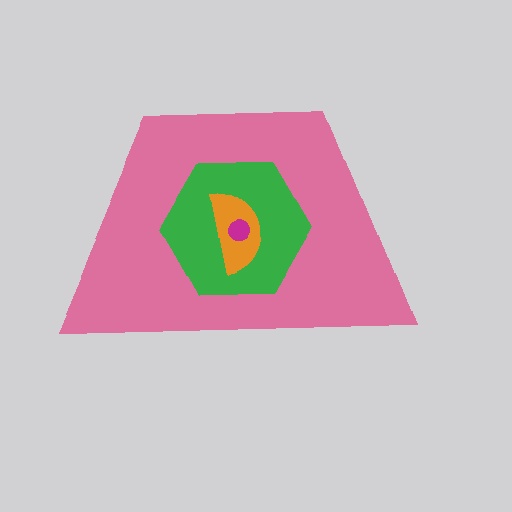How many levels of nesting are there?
4.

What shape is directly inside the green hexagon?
The orange semicircle.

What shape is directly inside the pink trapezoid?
The green hexagon.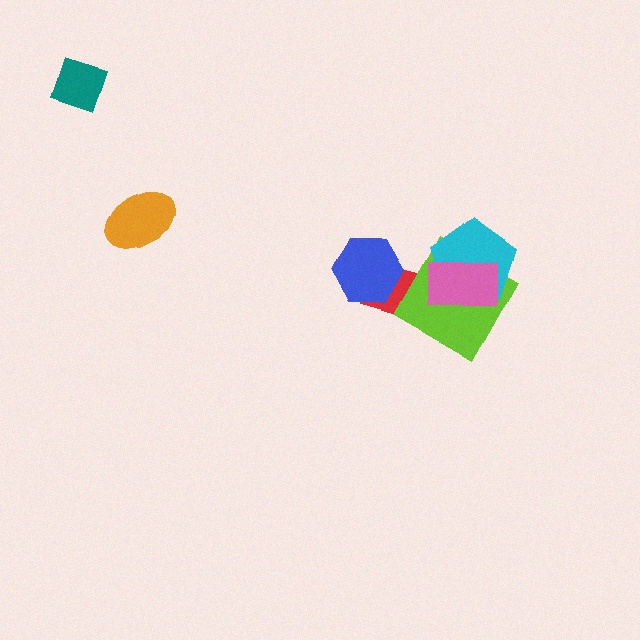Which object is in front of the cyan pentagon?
The pink rectangle is in front of the cyan pentagon.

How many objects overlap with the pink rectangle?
3 objects overlap with the pink rectangle.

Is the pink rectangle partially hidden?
No, no other shape covers it.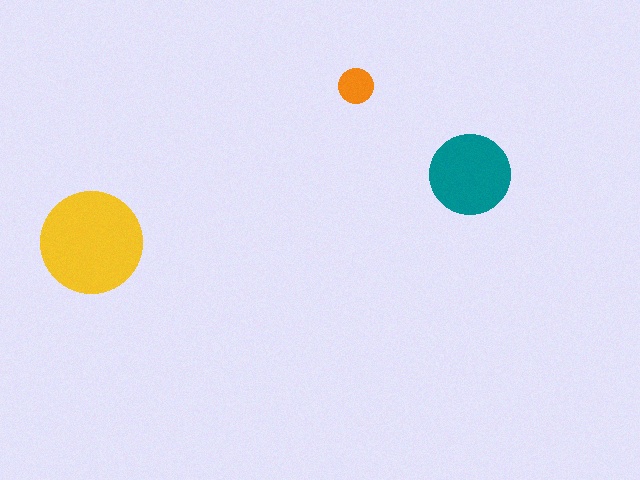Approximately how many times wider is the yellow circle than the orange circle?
About 3 times wider.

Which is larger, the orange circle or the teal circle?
The teal one.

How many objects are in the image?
There are 3 objects in the image.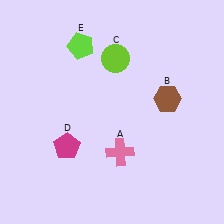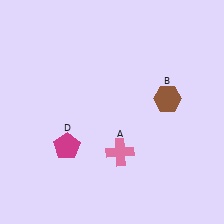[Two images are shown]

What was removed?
The lime circle (C), the lime pentagon (E) were removed in Image 2.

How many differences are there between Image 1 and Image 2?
There are 2 differences between the two images.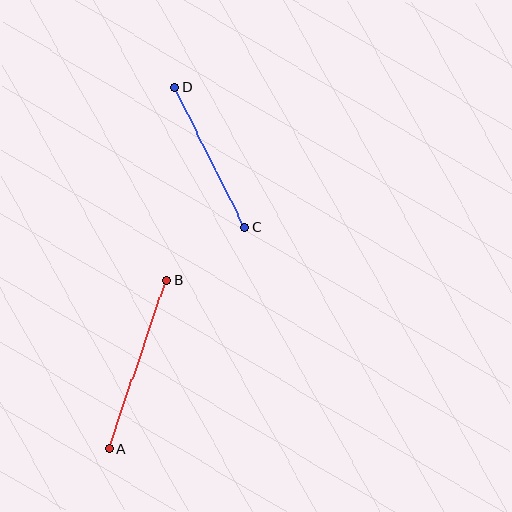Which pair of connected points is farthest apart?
Points A and B are farthest apart.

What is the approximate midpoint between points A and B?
The midpoint is at approximately (138, 365) pixels.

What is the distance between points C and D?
The distance is approximately 156 pixels.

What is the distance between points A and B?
The distance is approximately 178 pixels.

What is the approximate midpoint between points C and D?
The midpoint is at approximately (210, 157) pixels.